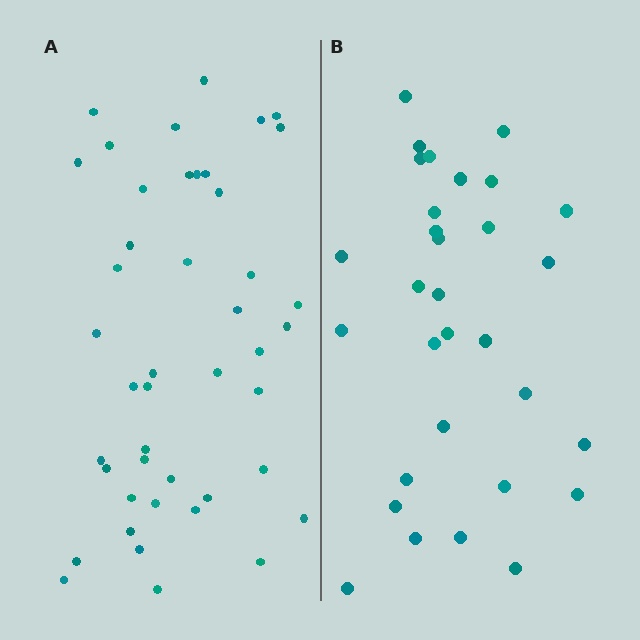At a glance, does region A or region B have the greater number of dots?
Region A (the left region) has more dots.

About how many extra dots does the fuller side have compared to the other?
Region A has approximately 15 more dots than region B.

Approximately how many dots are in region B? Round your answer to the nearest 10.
About 30 dots. (The exact count is 31, which rounds to 30.)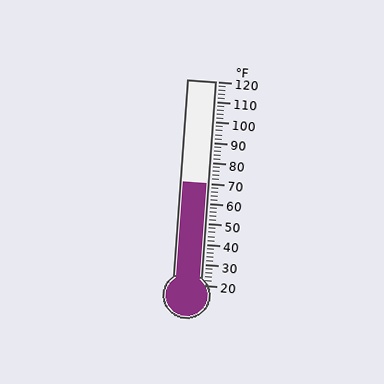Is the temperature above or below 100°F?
The temperature is below 100°F.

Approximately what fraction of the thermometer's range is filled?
The thermometer is filled to approximately 50% of its range.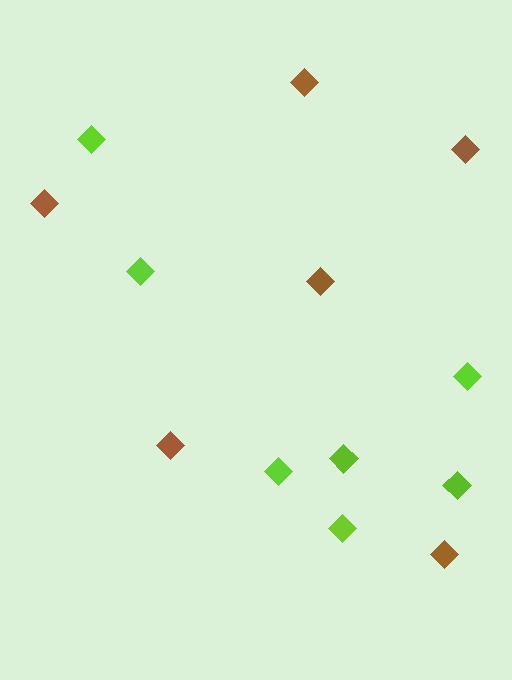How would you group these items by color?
There are 2 groups: one group of brown diamonds (6) and one group of lime diamonds (7).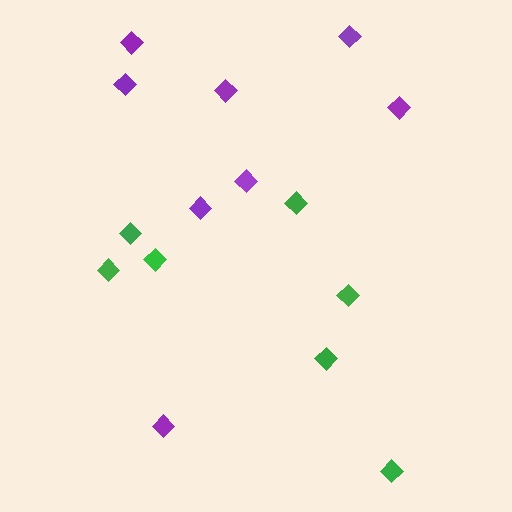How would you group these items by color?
There are 2 groups: one group of purple diamonds (8) and one group of green diamonds (7).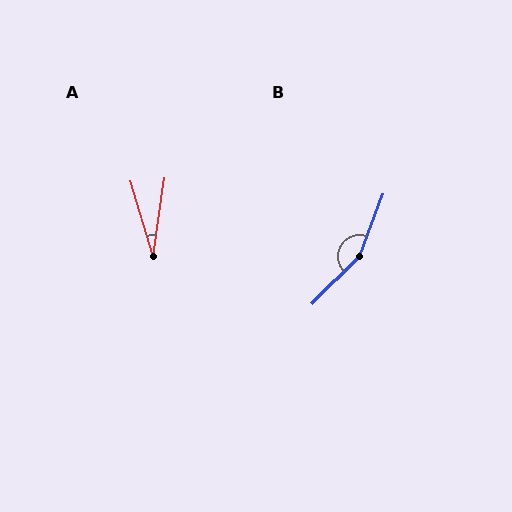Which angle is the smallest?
A, at approximately 25 degrees.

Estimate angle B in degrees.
Approximately 156 degrees.